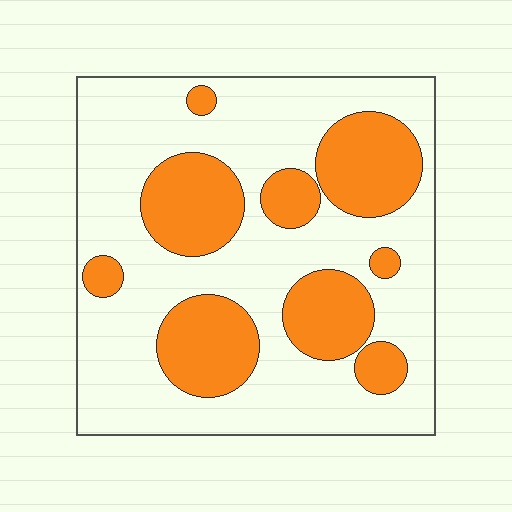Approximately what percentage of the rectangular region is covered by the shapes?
Approximately 30%.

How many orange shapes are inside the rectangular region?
9.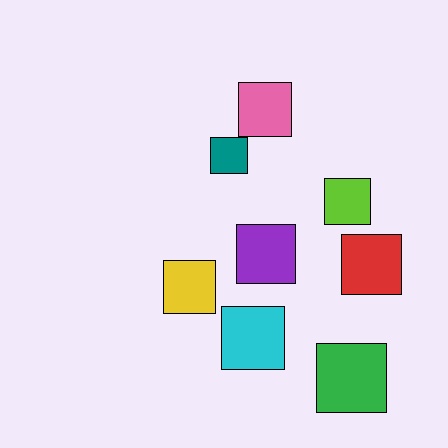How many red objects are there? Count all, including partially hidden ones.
There is 1 red object.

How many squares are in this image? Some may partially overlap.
There are 8 squares.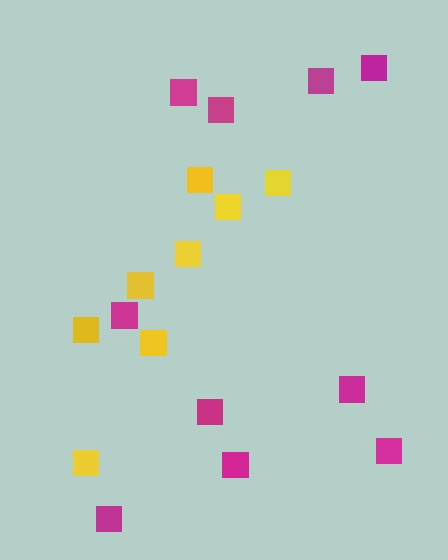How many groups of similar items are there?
There are 2 groups: one group of yellow squares (8) and one group of magenta squares (10).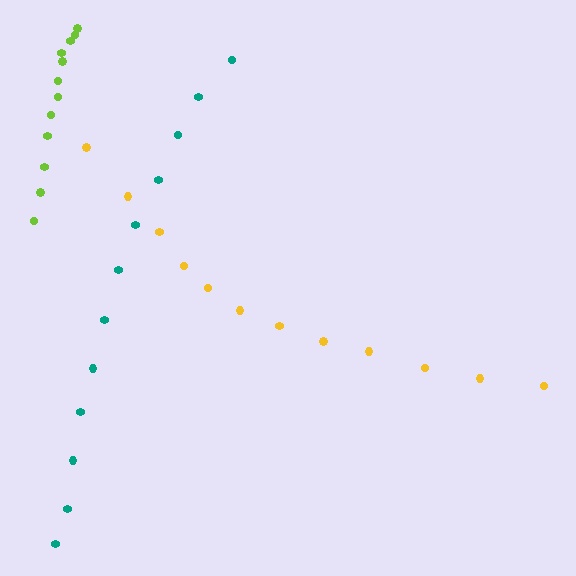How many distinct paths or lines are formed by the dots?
There are 3 distinct paths.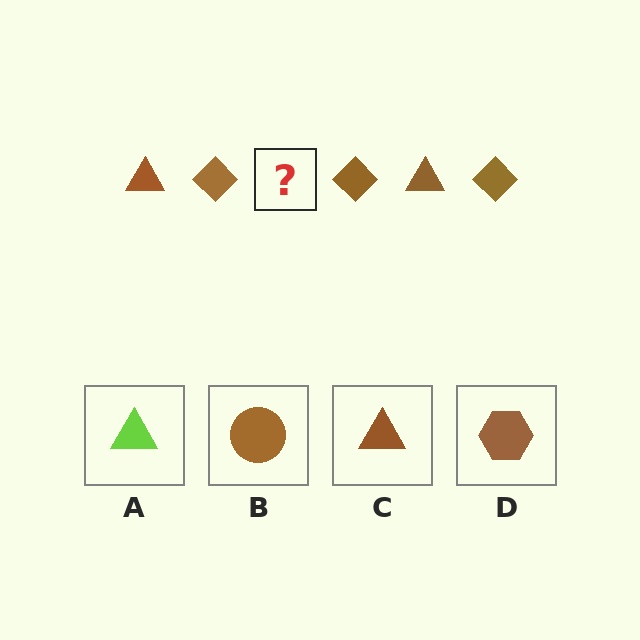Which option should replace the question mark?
Option C.